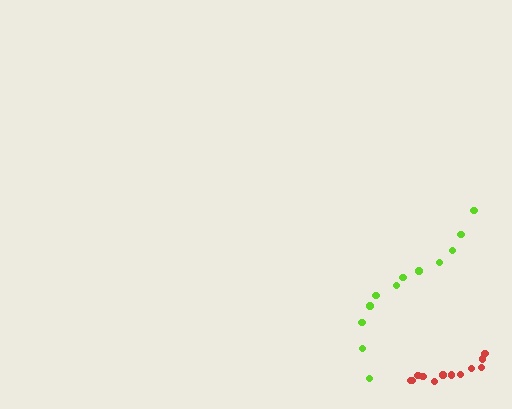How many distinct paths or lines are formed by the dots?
There are 2 distinct paths.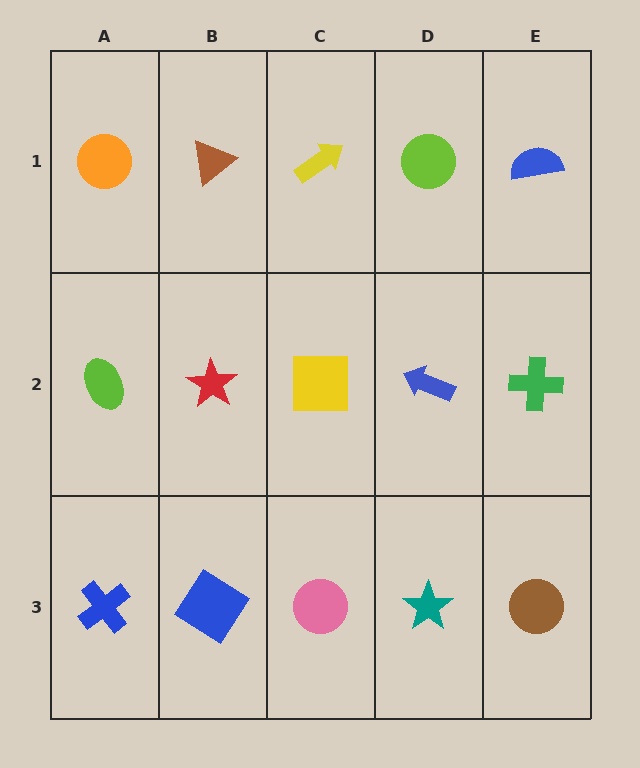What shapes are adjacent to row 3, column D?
A blue arrow (row 2, column D), a pink circle (row 3, column C), a brown circle (row 3, column E).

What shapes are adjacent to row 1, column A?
A lime ellipse (row 2, column A), a brown triangle (row 1, column B).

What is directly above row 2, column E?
A blue semicircle.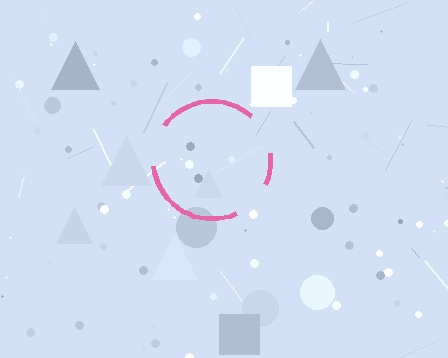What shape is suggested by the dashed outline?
The dashed outline suggests a circle.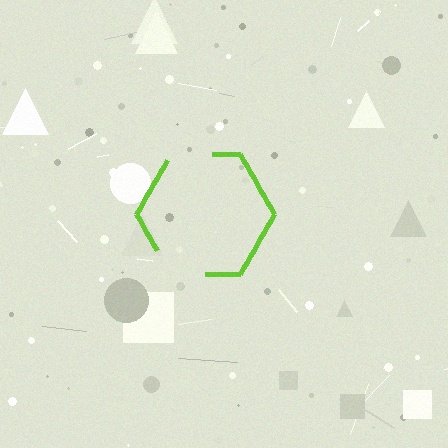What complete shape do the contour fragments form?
The contour fragments form a hexagon.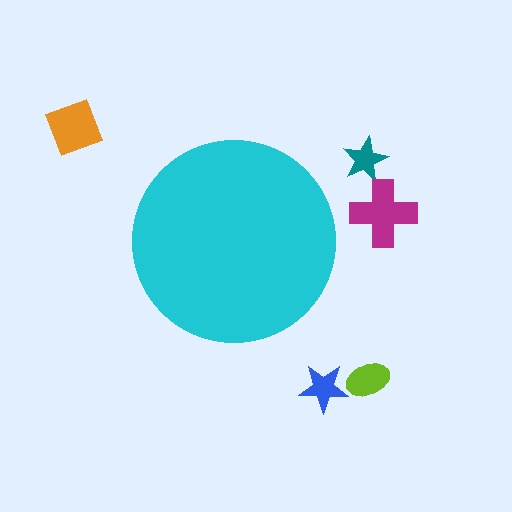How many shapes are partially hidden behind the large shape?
0 shapes are partially hidden.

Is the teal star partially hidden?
No, the teal star is fully visible.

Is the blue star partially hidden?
No, the blue star is fully visible.